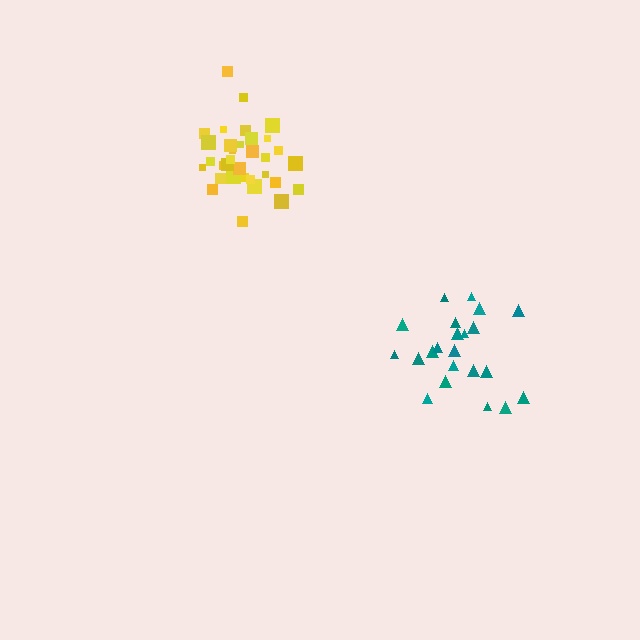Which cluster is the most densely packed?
Yellow.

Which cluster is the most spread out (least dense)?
Teal.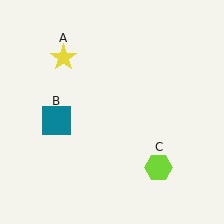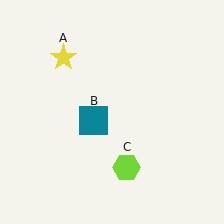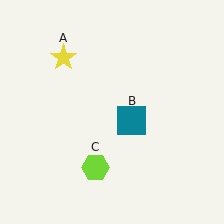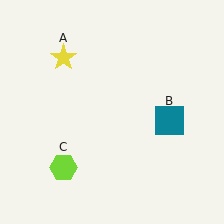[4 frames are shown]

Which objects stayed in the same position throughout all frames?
Yellow star (object A) remained stationary.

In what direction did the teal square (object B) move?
The teal square (object B) moved right.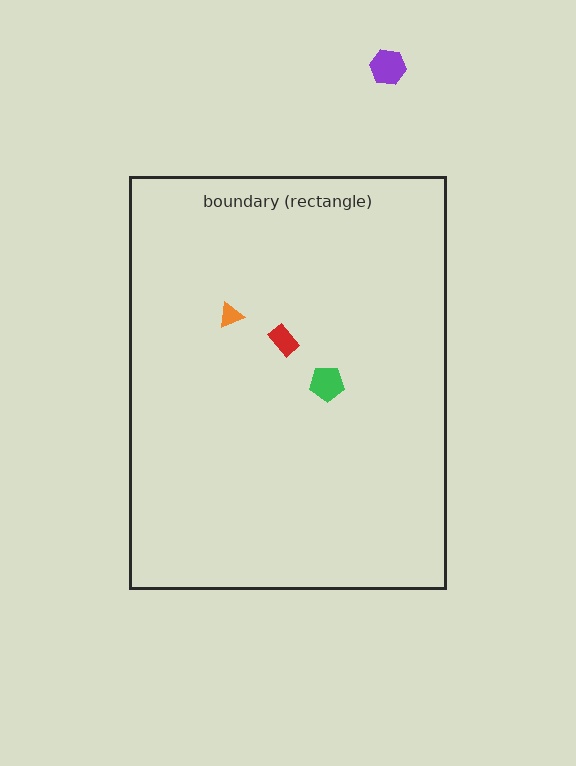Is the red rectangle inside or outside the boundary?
Inside.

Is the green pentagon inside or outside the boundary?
Inside.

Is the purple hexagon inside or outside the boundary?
Outside.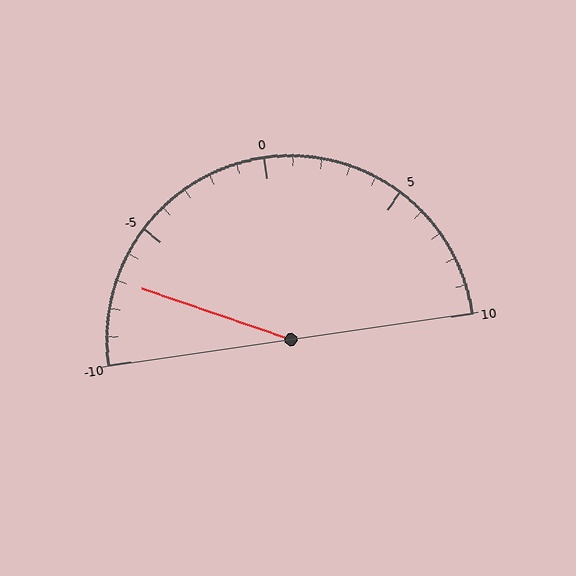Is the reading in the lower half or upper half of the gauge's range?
The reading is in the lower half of the range (-10 to 10).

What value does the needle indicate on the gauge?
The needle indicates approximately -7.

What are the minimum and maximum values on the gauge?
The gauge ranges from -10 to 10.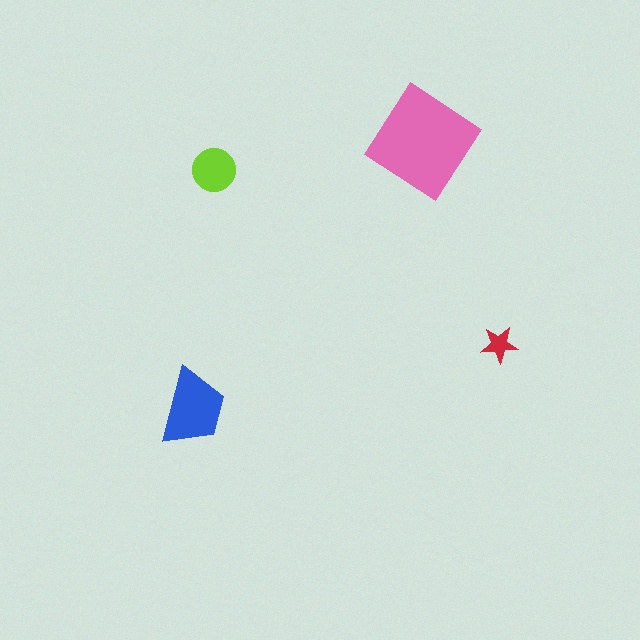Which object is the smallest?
The red star.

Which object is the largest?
The pink diamond.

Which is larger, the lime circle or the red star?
The lime circle.